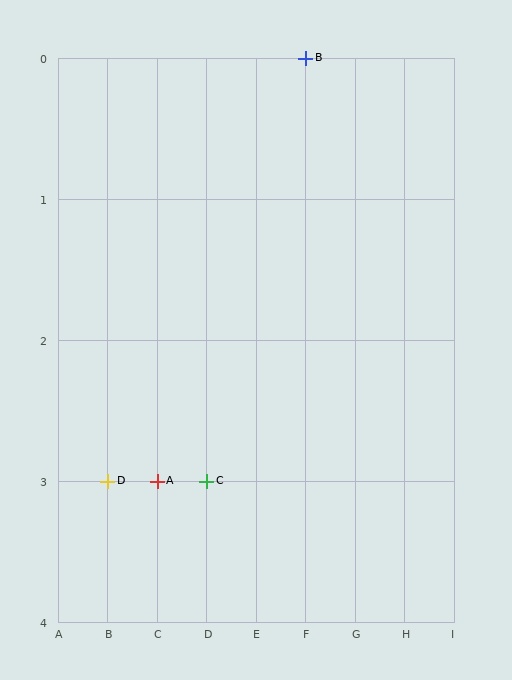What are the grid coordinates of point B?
Point B is at grid coordinates (F, 0).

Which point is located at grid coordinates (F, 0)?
Point B is at (F, 0).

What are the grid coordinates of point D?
Point D is at grid coordinates (B, 3).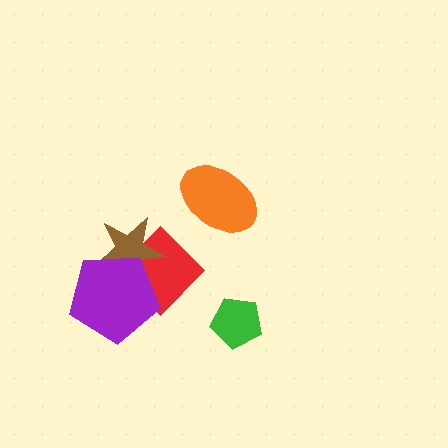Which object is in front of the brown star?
The purple pentagon is in front of the brown star.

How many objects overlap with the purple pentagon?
2 objects overlap with the purple pentagon.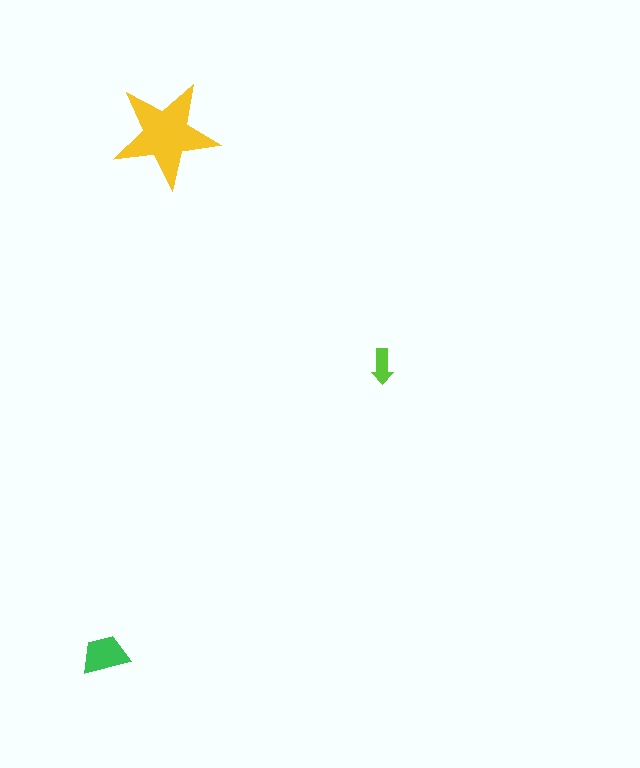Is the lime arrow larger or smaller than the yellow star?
Smaller.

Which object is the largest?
The yellow star.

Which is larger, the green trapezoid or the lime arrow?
The green trapezoid.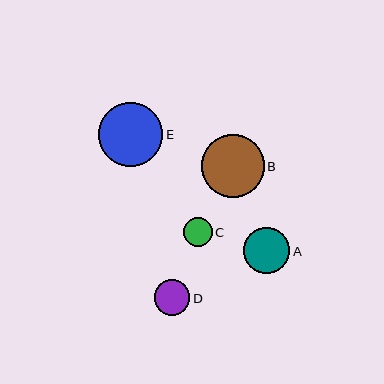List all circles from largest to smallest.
From largest to smallest: E, B, A, D, C.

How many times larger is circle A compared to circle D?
Circle A is approximately 1.3 times the size of circle D.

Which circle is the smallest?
Circle C is the smallest with a size of approximately 29 pixels.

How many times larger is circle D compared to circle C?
Circle D is approximately 1.2 times the size of circle C.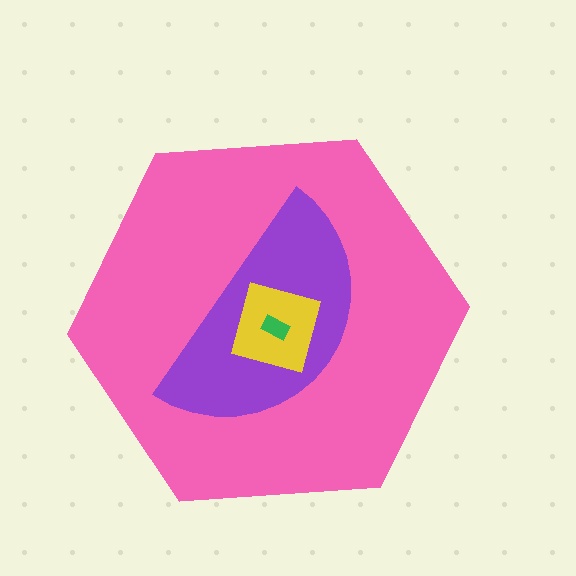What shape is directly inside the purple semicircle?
The yellow diamond.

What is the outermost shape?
The pink hexagon.